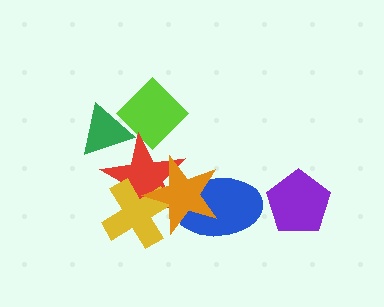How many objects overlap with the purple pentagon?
0 objects overlap with the purple pentagon.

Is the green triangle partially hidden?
No, no other shape covers it.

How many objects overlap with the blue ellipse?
2 objects overlap with the blue ellipse.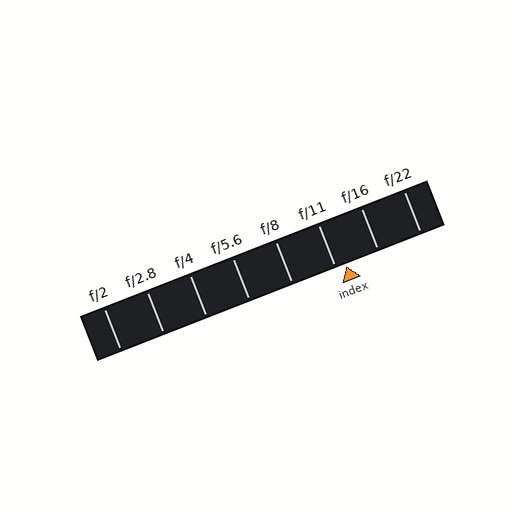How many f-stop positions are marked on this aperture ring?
There are 8 f-stop positions marked.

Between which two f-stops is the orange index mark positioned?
The index mark is between f/11 and f/16.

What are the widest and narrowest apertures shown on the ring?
The widest aperture shown is f/2 and the narrowest is f/22.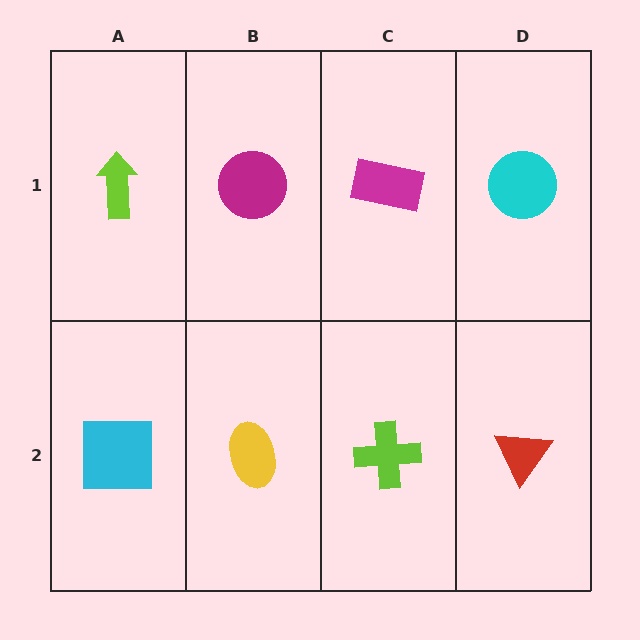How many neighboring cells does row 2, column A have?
2.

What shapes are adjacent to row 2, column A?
A lime arrow (row 1, column A), a yellow ellipse (row 2, column B).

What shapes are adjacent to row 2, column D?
A cyan circle (row 1, column D), a lime cross (row 2, column C).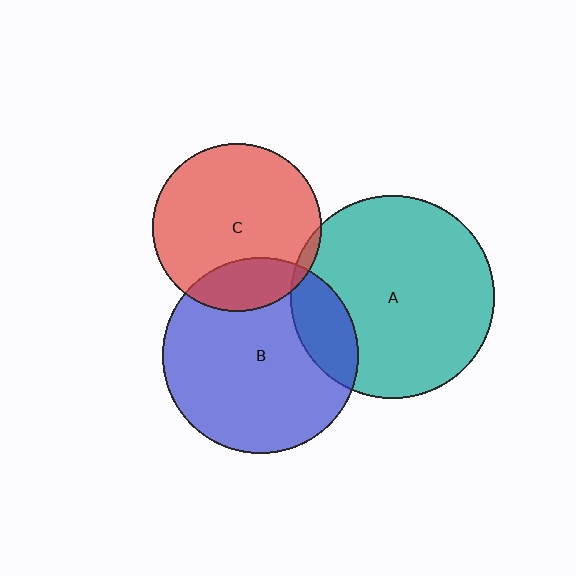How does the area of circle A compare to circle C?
Approximately 1.5 times.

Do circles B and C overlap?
Yes.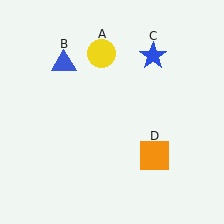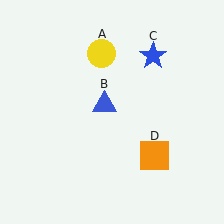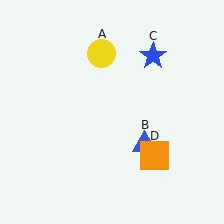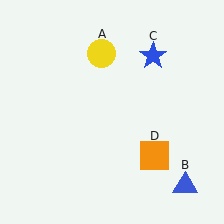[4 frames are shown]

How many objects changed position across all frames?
1 object changed position: blue triangle (object B).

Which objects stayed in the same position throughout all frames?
Yellow circle (object A) and blue star (object C) and orange square (object D) remained stationary.